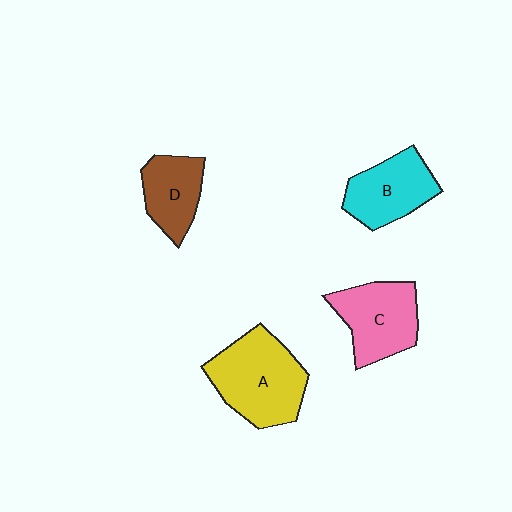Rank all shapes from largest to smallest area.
From largest to smallest: A (yellow), C (pink), B (cyan), D (brown).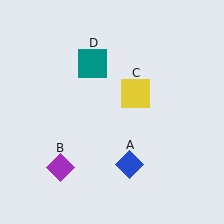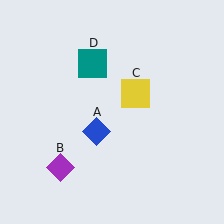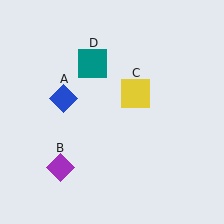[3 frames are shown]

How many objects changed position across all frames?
1 object changed position: blue diamond (object A).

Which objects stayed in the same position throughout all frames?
Purple diamond (object B) and yellow square (object C) and teal square (object D) remained stationary.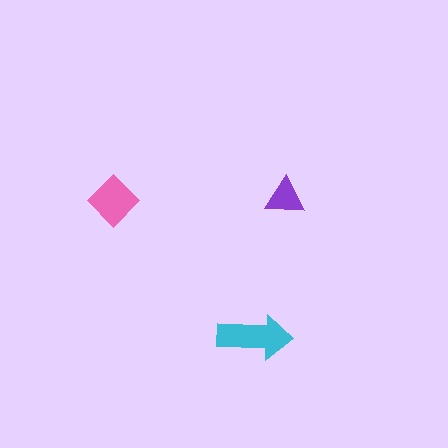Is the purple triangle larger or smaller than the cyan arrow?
Smaller.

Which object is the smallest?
The purple triangle.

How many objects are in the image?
There are 3 objects in the image.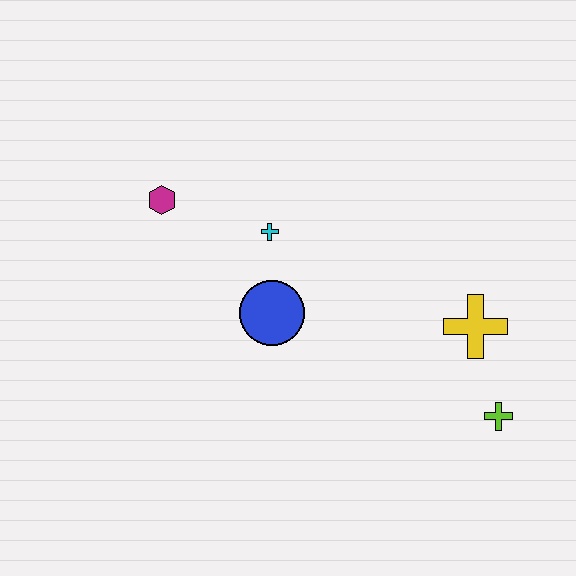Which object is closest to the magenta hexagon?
The cyan cross is closest to the magenta hexagon.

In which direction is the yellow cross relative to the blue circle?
The yellow cross is to the right of the blue circle.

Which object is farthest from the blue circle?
The lime cross is farthest from the blue circle.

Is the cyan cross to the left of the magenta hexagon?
No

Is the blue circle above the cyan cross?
No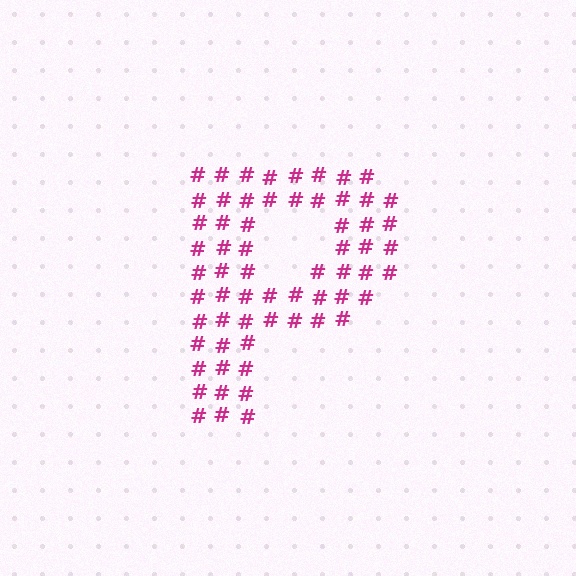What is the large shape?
The large shape is the letter P.